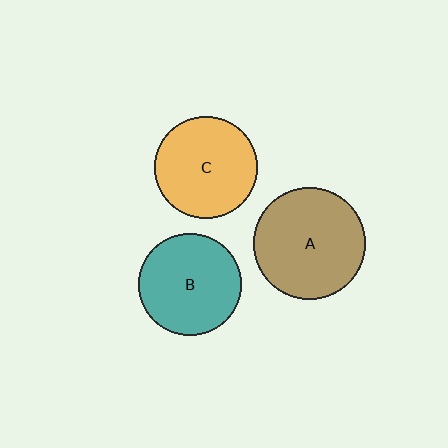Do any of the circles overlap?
No, none of the circles overlap.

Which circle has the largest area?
Circle A (brown).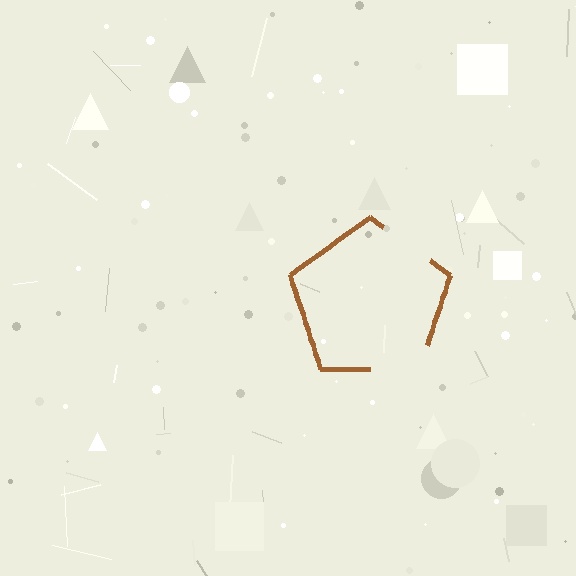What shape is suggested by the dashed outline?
The dashed outline suggests a pentagon.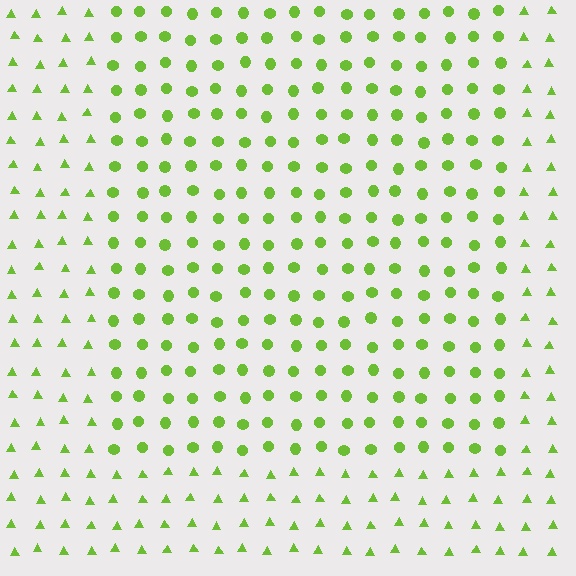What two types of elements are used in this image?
The image uses circles inside the rectangle region and triangles outside it.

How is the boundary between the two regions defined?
The boundary is defined by a change in element shape: circles inside vs. triangles outside. All elements share the same color and spacing.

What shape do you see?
I see a rectangle.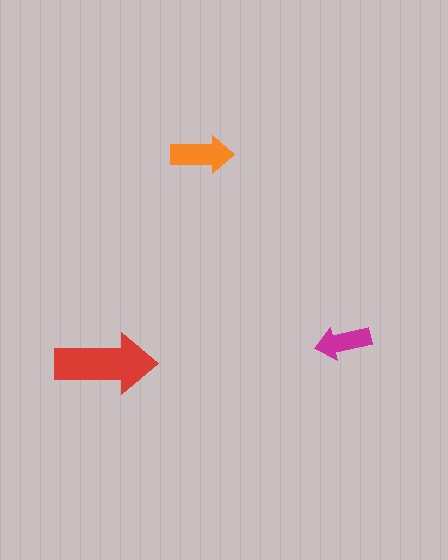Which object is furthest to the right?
The magenta arrow is rightmost.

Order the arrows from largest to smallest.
the red one, the orange one, the magenta one.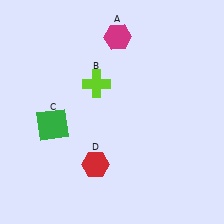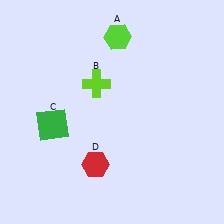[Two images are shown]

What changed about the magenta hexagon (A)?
In Image 1, A is magenta. In Image 2, it changed to lime.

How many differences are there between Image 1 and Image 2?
There is 1 difference between the two images.